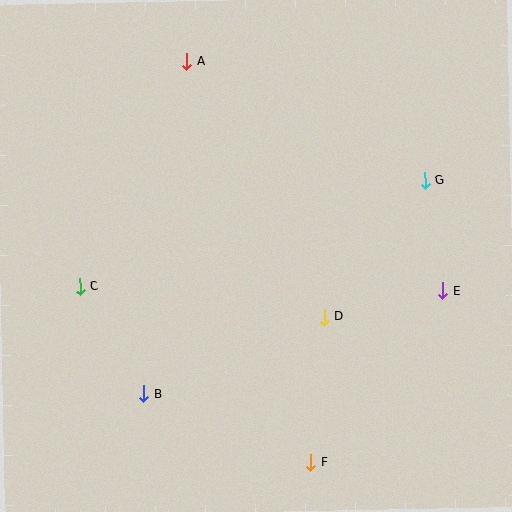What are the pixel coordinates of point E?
Point E is at (442, 291).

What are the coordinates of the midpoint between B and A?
The midpoint between B and A is at (165, 228).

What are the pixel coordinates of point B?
Point B is at (143, 394).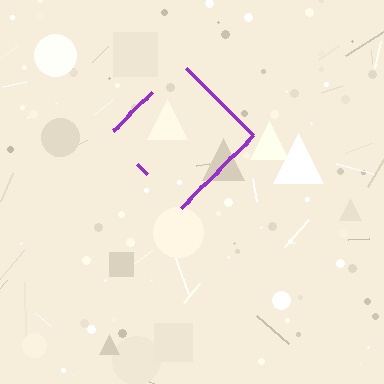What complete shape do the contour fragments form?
The contour fragments form a diamond.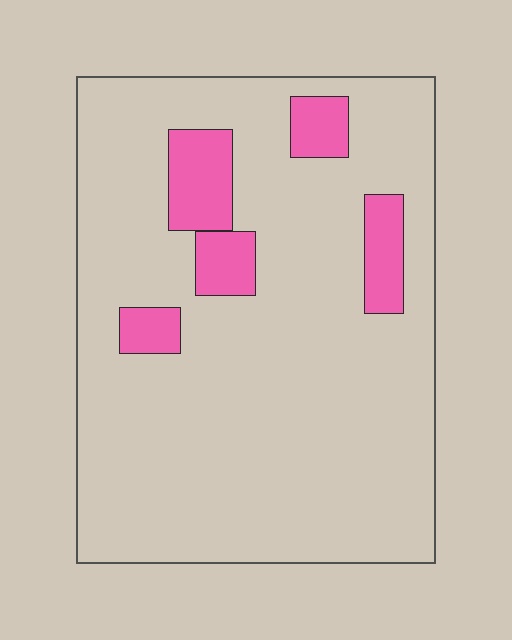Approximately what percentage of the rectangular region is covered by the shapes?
Approximately 15%.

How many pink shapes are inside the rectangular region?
5.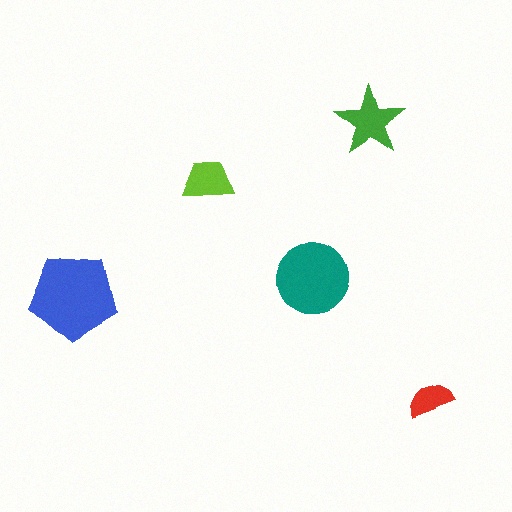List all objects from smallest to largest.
The red semicircle, the lime trapezoid, the green star, the teal circle, the blue pentagon.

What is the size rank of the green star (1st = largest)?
3rd.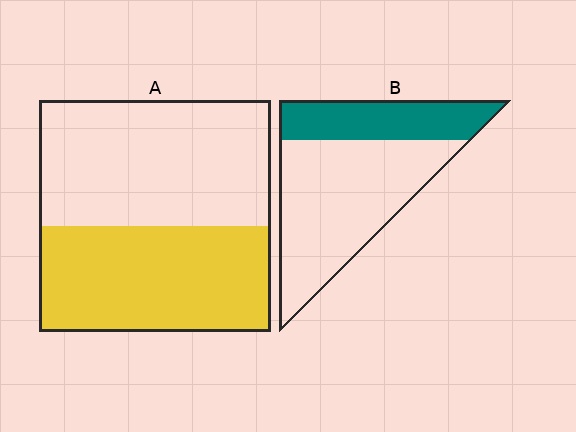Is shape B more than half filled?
No.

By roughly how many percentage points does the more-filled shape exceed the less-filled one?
By roughly 15 percentage points (A over B).